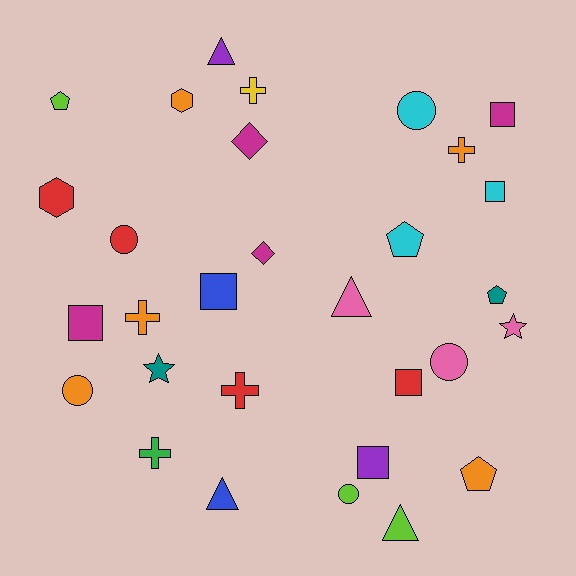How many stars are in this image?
There are 2 stars.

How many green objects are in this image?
There is 1 green object.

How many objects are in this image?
There are 30 objects.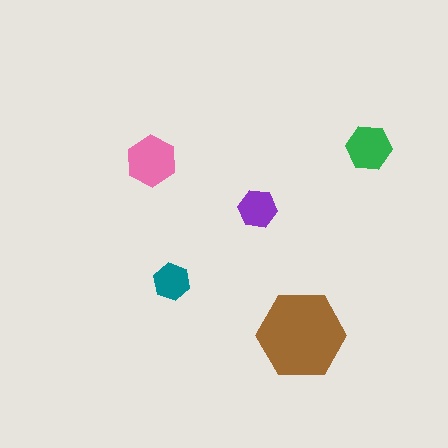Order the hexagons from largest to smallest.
the brown one, the pink one, the green one, the purple one, the teal one.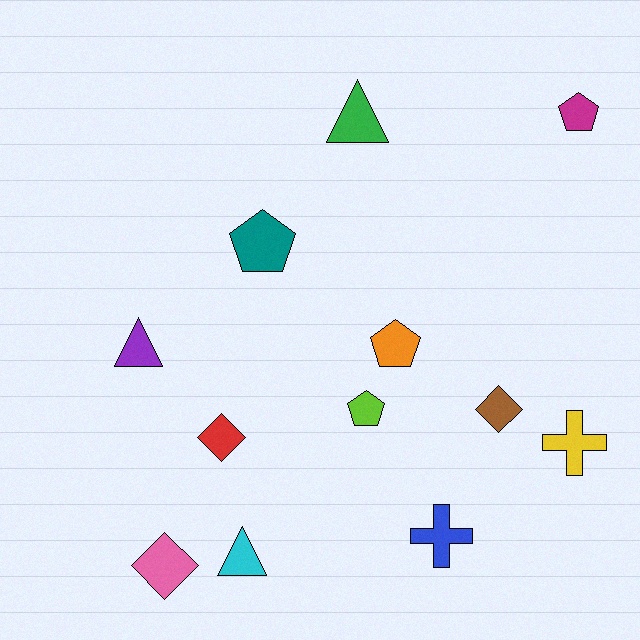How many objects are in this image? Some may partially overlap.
There are 12 objects.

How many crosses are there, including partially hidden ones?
There are 2 crosses.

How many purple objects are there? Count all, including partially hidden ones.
There is 1 purple object.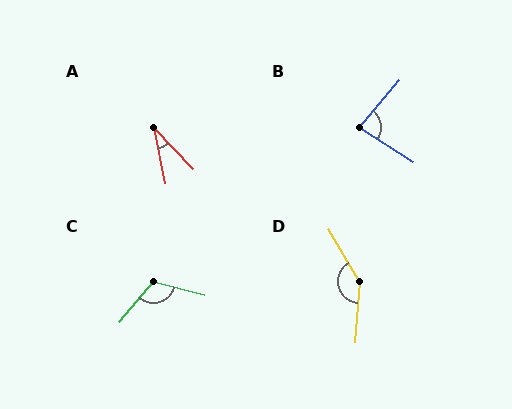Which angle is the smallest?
A, at approximately 32 degrees.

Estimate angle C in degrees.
Approximately 116 degrees.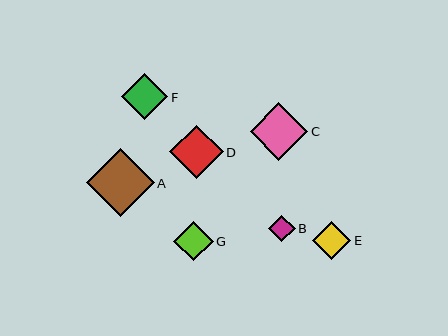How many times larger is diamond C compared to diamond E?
Diamond C is approximately 1.5 times the size of diamond E.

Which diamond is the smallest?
Diamond B is the smallest with a size of approximately 26 pixels.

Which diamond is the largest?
Diamond A is the largest with a size of approximately 67 pixels.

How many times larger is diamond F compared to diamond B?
Diamond F is approximately 1.8 times the size of diamond B.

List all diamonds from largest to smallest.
From largest to smallest: A, C, D, F, G, E, B.